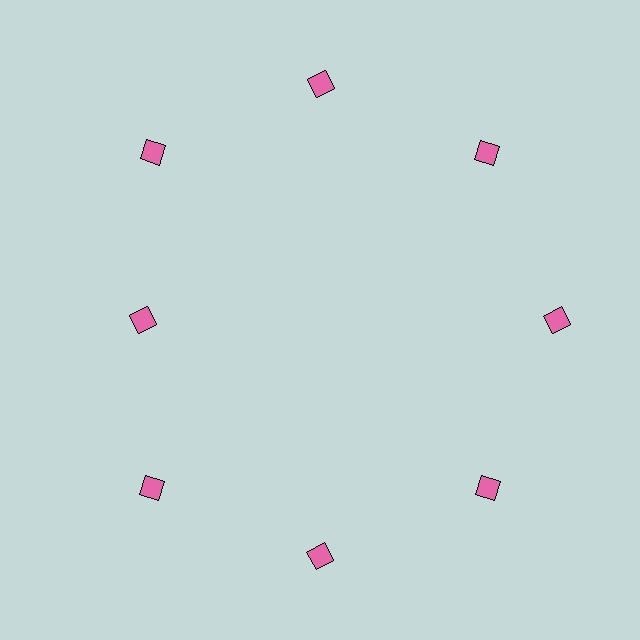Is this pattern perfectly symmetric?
No. The 8 pink diamonds are arranged in a ring, but one element near the 9 o'clock position is pulled inward toward the center, breaking the 8-fold rotational symmetry.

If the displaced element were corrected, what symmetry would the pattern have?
It would have 8-fold rotational symmetry — the pattern would map onto itself every 45 degrees.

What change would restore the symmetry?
The symmetry would be restored by moving it outward, back onto the ring so that all 8 diamonds sit at equal angles and equal distance from the center.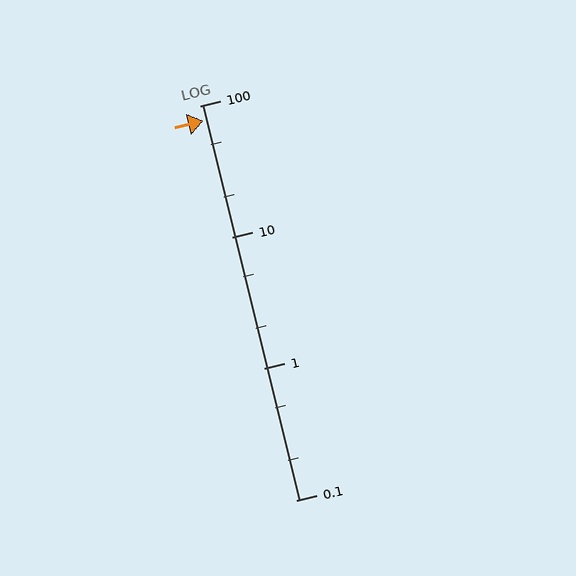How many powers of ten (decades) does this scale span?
The scale spans 3 decades, from 0.1 to 100.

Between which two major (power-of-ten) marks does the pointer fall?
The pointer is between 10 and 100.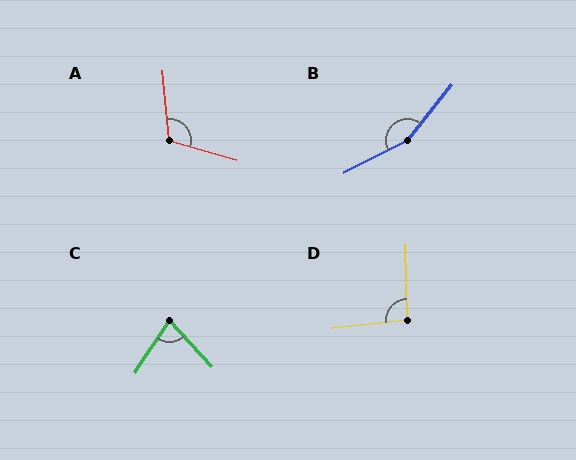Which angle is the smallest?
C, at approximately 76 degrees.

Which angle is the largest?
B, at approximately 156 degrees.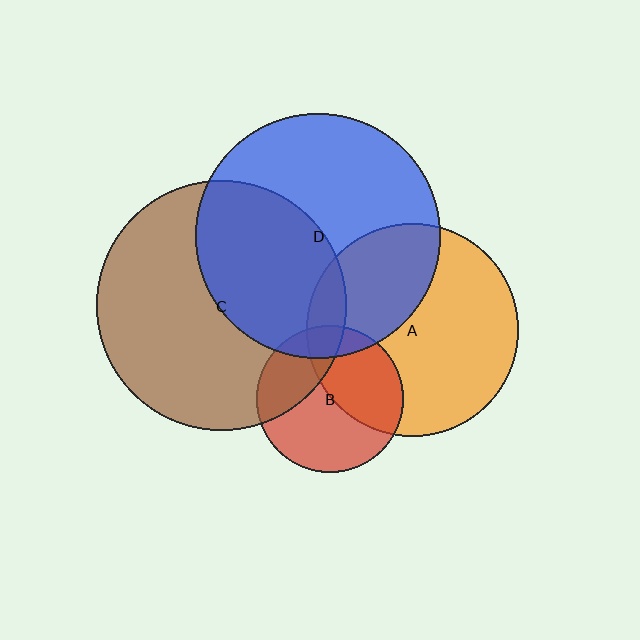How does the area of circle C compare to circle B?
Approximately 2.9 times.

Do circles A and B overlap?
Yes.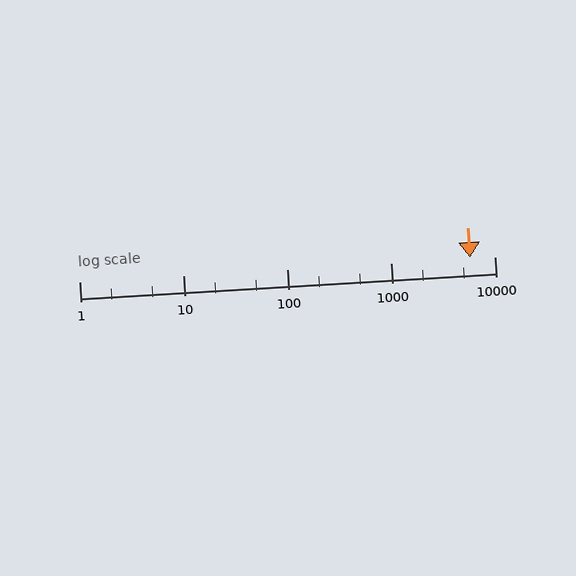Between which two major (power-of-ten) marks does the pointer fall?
The pointer is between 1000 and 10000.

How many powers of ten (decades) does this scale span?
The scale spans 4 decades, from 1 to 10000.